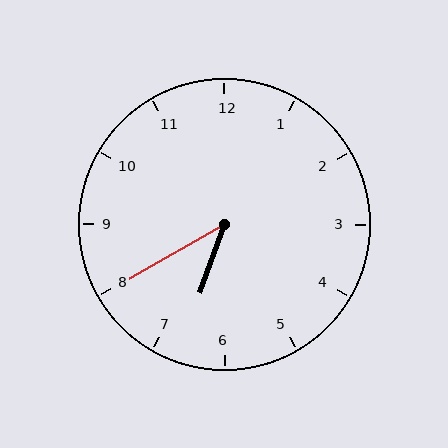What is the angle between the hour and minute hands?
Approximately 40 degrees.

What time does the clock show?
6:40.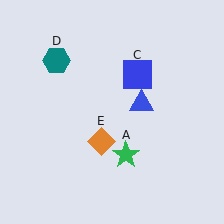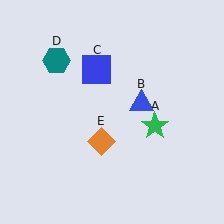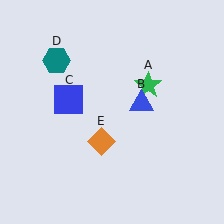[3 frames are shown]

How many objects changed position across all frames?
2 objects changed position: green star (object A), blue square (object C).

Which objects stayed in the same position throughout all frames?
Blue triangle (object B) and teal hexagon (object D) and orange diamond (object E) remained stationary.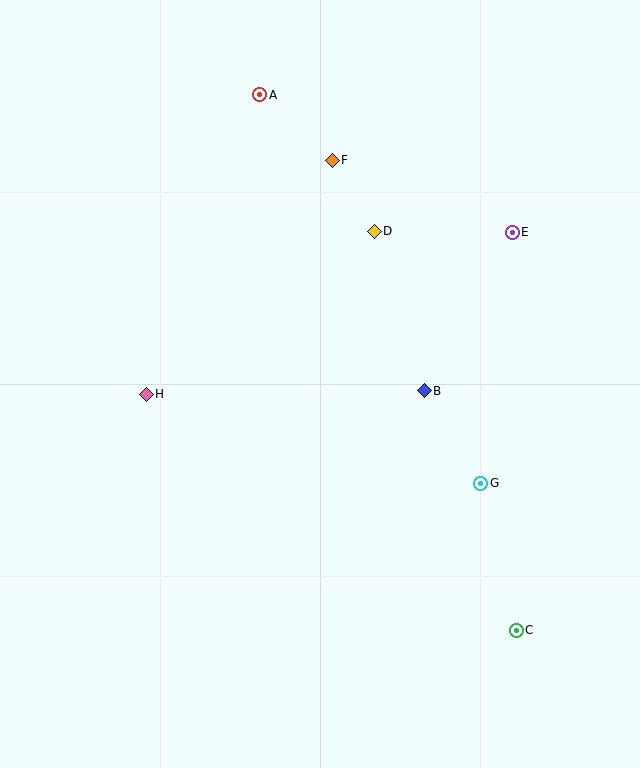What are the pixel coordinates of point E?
Point E is at (512, 232).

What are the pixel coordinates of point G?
Point G is at (481, 483).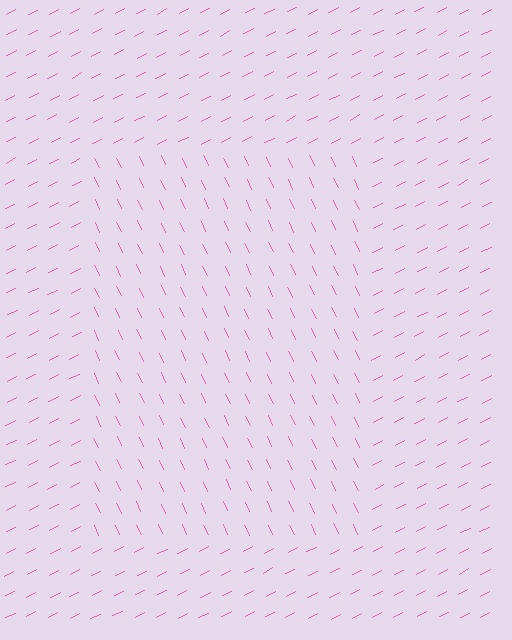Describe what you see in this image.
The image is filled with small pink line segments. A rectangle region in the image has lines oriented differently from the surrounding lines, creating a visible texture boundary.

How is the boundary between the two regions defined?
The boundary is defined purely by a change in line orientation (approximately 88 degrees difference). All lines are the same color and thickness.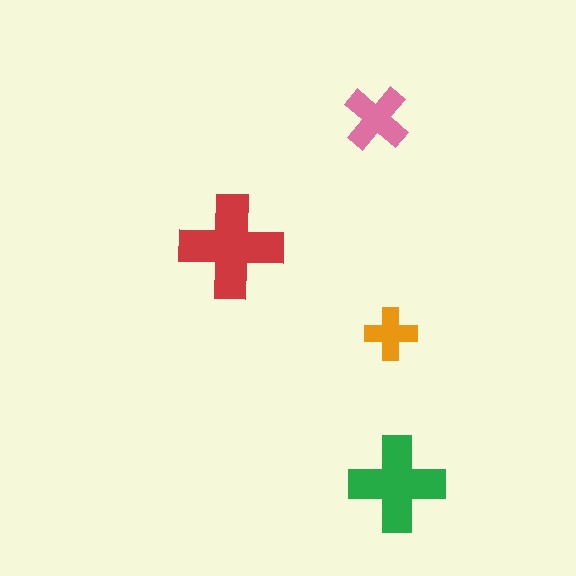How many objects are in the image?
There are 4 objects in the image.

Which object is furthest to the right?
The green cross is rightmost.